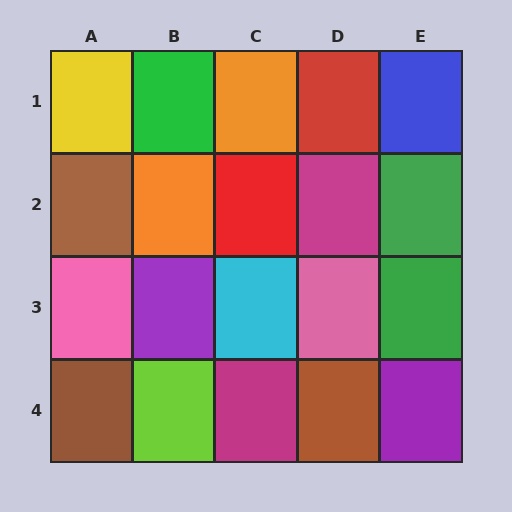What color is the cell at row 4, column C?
Magenta.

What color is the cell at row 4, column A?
Brown.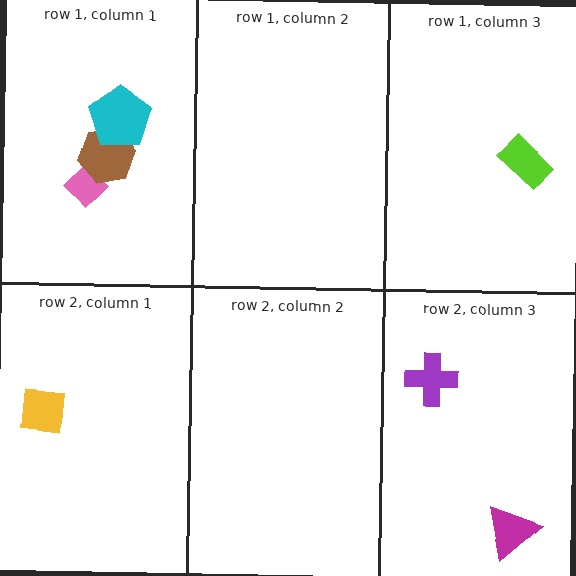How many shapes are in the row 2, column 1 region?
1.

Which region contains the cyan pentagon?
The row 1, column 1 region.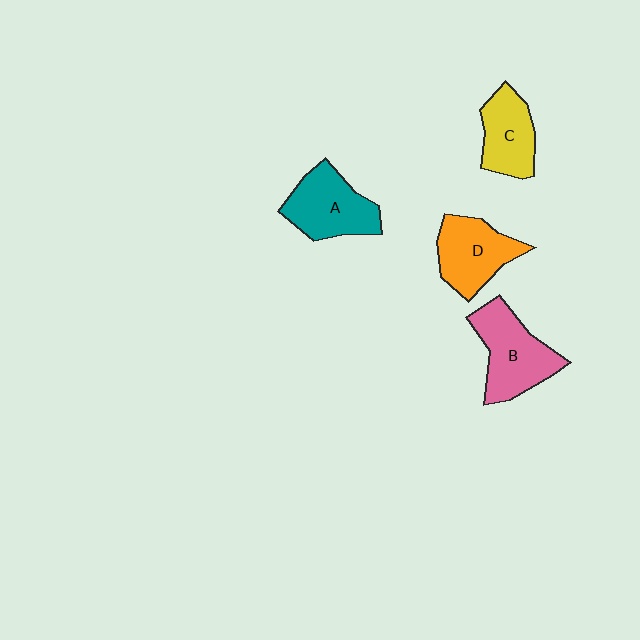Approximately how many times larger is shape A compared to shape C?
Approximately 1.2 times.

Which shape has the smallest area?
Shape C (yellow).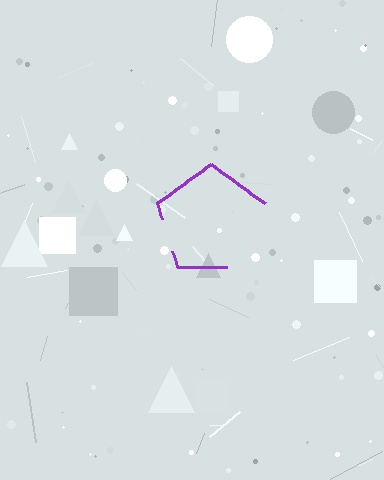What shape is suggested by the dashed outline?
The dashed outline suggests a pentagon.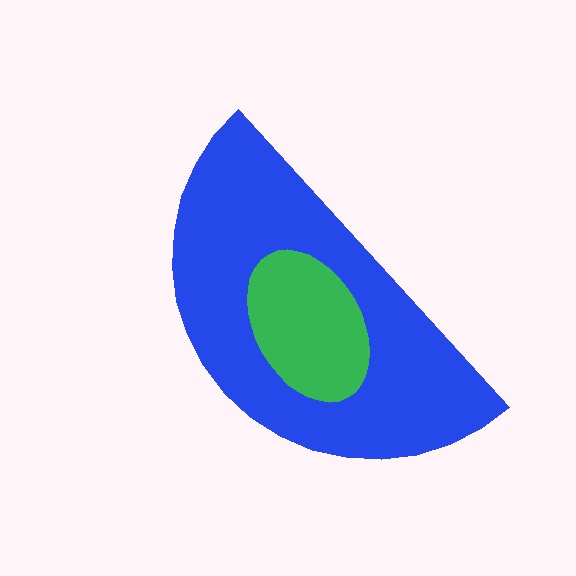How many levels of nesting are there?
2.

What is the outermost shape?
The blue semicircle.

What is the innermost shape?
The green ellipse.